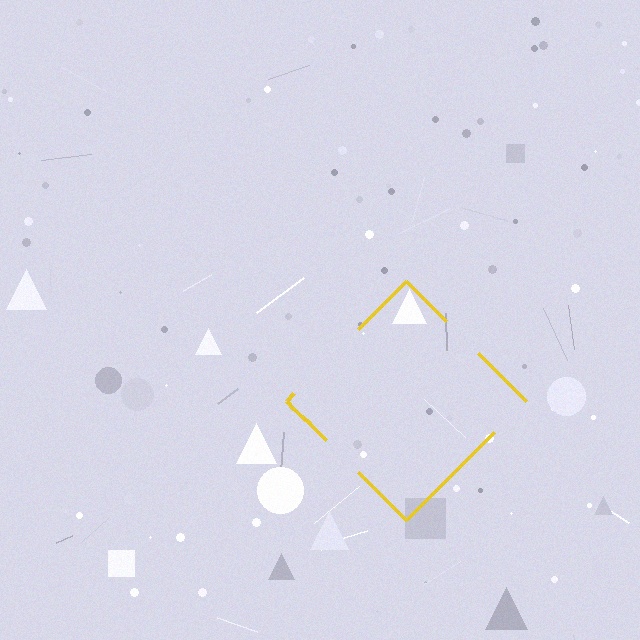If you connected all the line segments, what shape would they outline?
They would outline a diamond.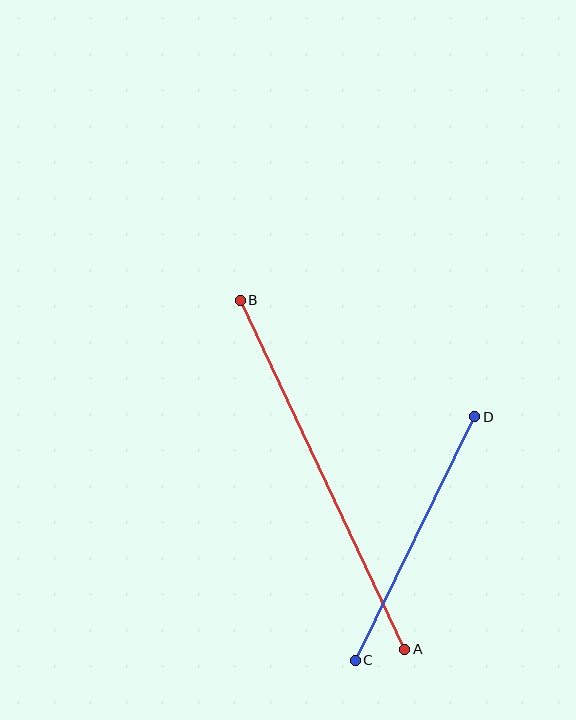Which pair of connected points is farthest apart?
Points A and B are farthest apart.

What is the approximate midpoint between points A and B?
The midpoint is at approximately (323, 475) pixels.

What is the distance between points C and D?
The distance is approximately 271 pixels.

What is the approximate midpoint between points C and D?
The midpoint is at approximately (415, 539) pixels.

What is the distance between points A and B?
The distance is approximately 386 pixels.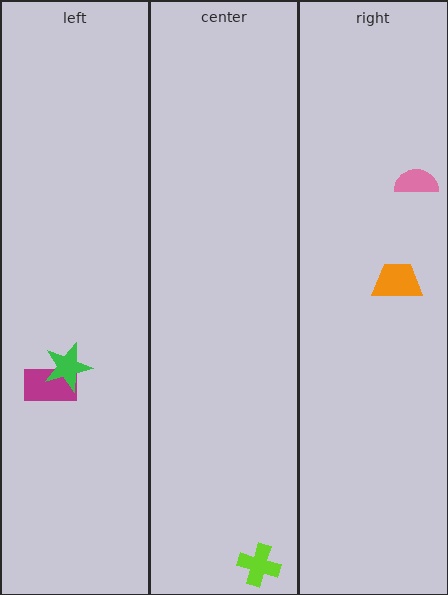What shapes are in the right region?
The pink semicircle, the orange trapezoid.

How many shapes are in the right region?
2.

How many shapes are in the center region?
1.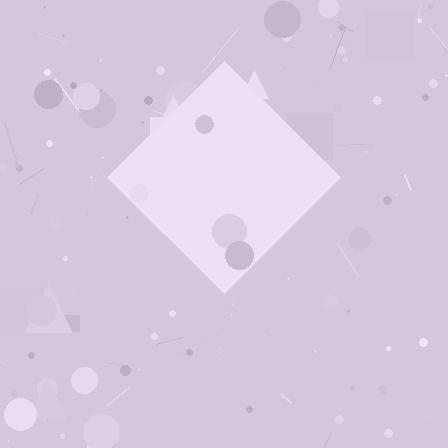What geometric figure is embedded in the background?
A diamond is embedded in the background.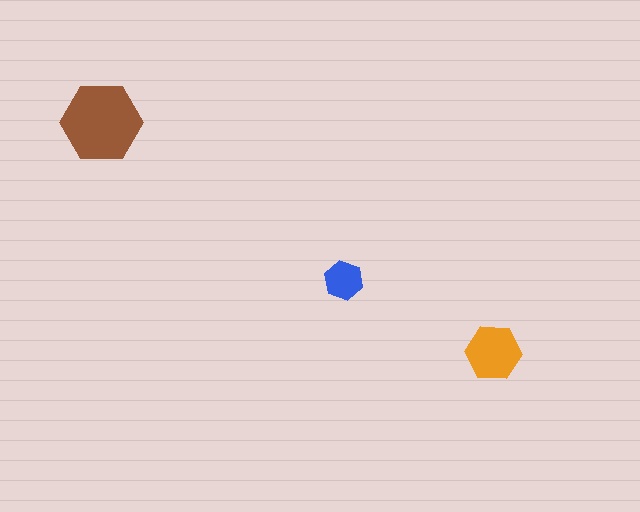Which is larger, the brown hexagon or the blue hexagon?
The brown one.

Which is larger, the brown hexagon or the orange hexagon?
The brown one.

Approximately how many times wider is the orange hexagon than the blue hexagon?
About 1.5 times wider.